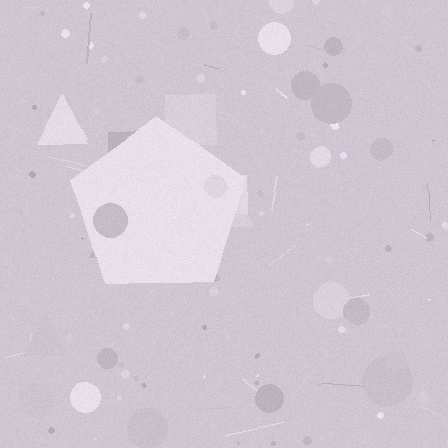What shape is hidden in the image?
A pentagon is hidden in the image.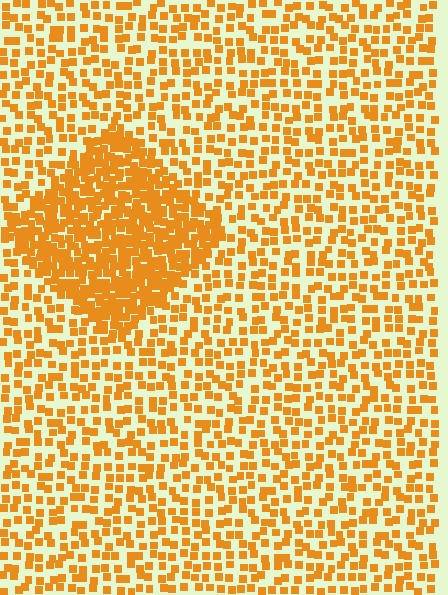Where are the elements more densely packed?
The elements are more densely packed inside the diamond boundary.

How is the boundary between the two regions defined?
The boundary is defined by a change in element density (approximately 2.4x ratio). All elements are the same color, size, and shape.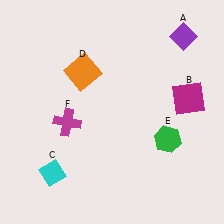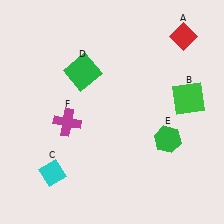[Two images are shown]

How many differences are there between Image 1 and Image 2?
There are 3 differences between the two images.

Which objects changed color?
A changed from purple to red. B changed from magenta to green. D changed from orange to green.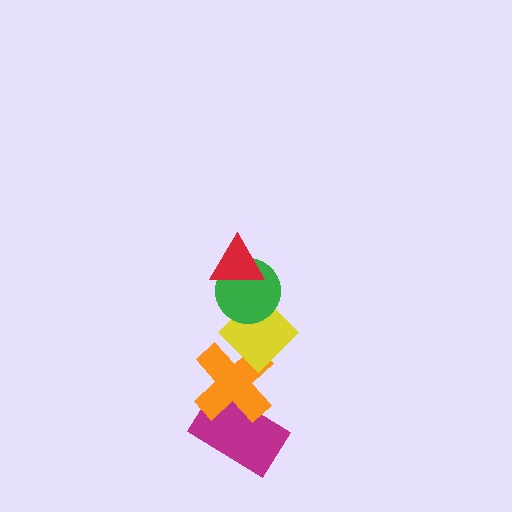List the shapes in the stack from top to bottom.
From top to bottom: the red triangle, the green circle, the yellow diamond, the orange cross, the magenta rectangle.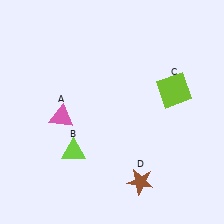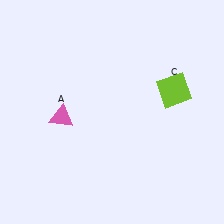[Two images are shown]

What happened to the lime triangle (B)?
The lime triangle (B) was removed in Image 2. It was in the bottom-left area of Image 1.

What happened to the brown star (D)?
The brown star (D) was removed in Image 2. It was in the bottom-right area of Image 1.